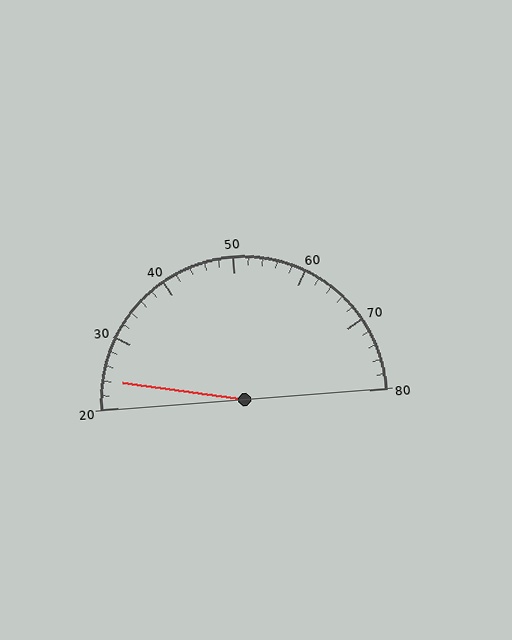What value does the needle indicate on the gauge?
The needle indicates approximately 24.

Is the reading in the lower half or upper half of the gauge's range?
The reading is in the lower half of the range (20 to 80).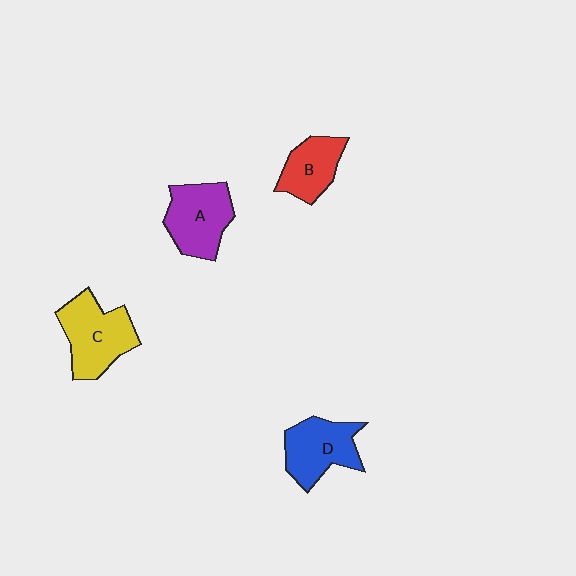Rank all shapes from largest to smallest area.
From largest to smallest: C (yellow), A (purple), D (blue), B (red).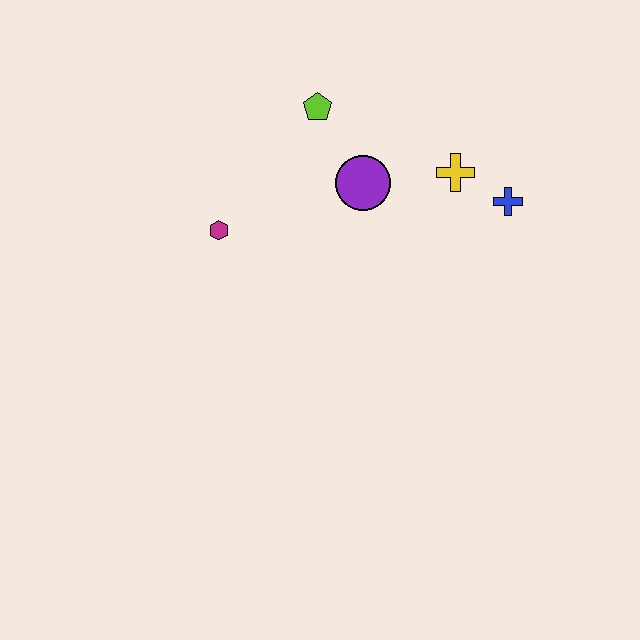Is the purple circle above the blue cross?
Yes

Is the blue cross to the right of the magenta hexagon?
Yes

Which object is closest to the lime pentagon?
The purple circle is closest to the lime pentagon.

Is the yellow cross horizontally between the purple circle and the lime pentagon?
No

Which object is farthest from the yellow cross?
The magenta hexagon is farthest from the yellow cross.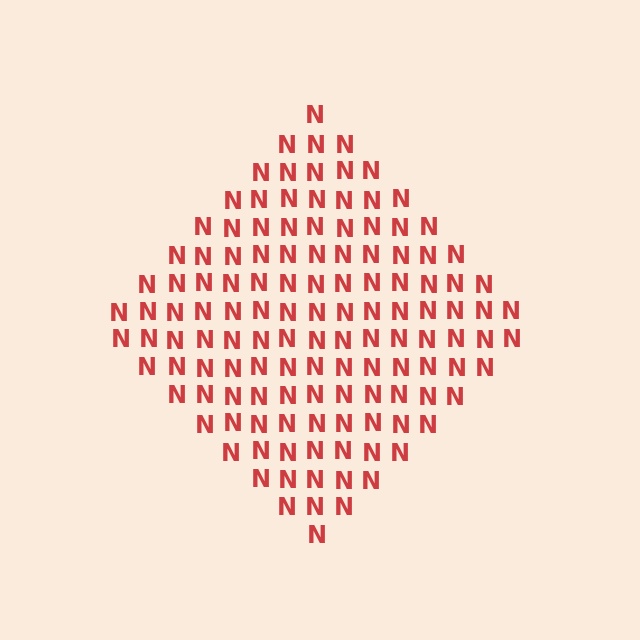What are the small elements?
The small elements are letter N's.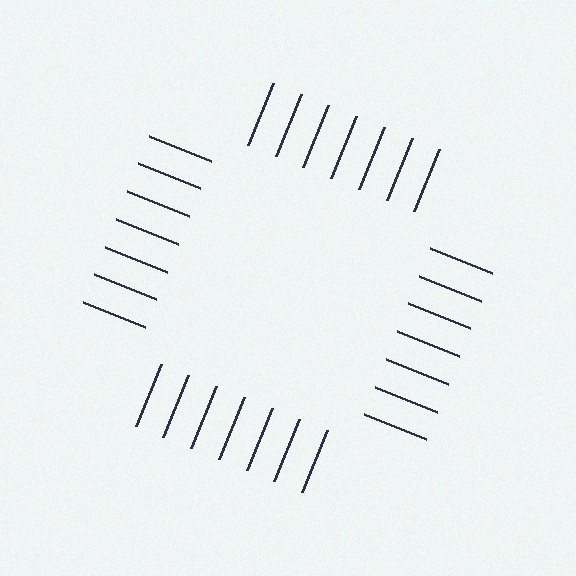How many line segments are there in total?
28 — 7 along each of the 4 edges.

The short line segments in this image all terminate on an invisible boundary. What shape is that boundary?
An illusory square — the line segments terminate on its edges but no continuous stroke is drawn.